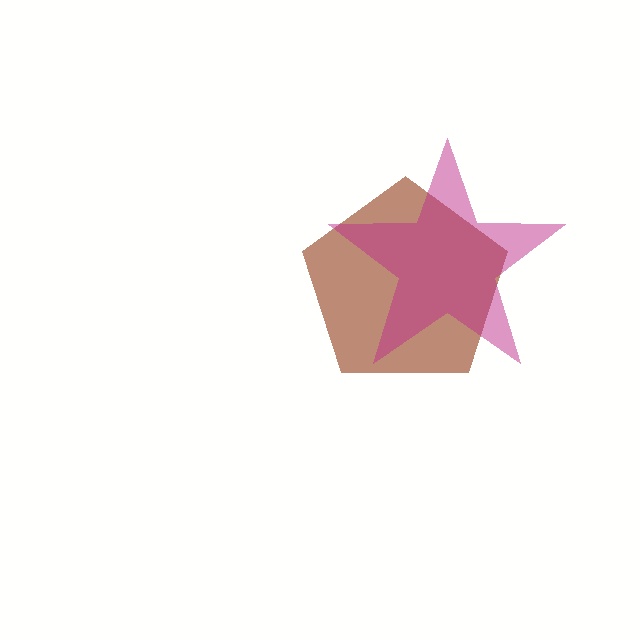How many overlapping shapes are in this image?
There are 2 overlapping shapes in the image.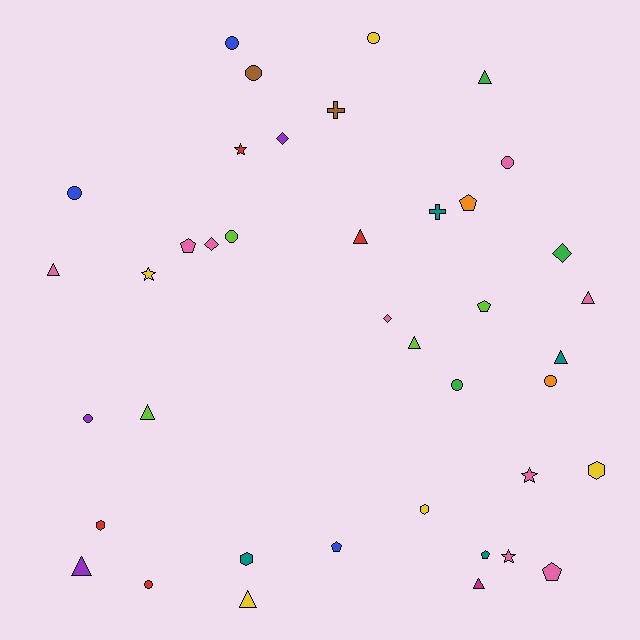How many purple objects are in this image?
There are 3 purple objects.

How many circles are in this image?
There are 10 circles.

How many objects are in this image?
There are 40 objects.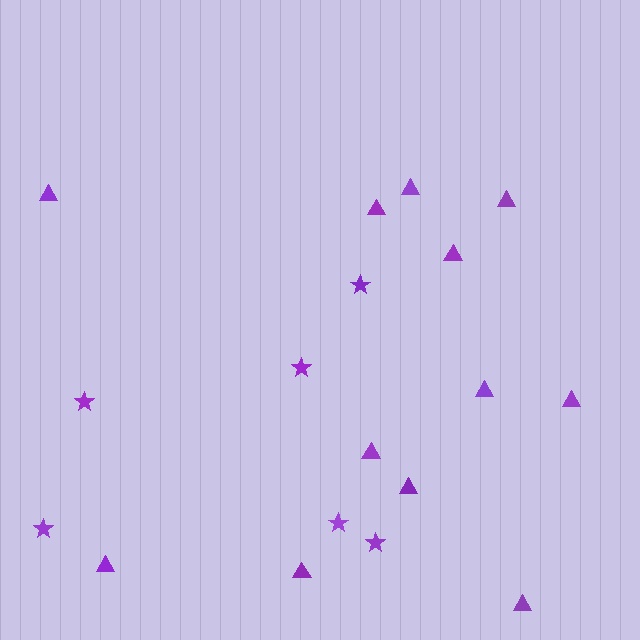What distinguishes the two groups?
There are 2 groups: one group of stars (6) and one group of triangles (12).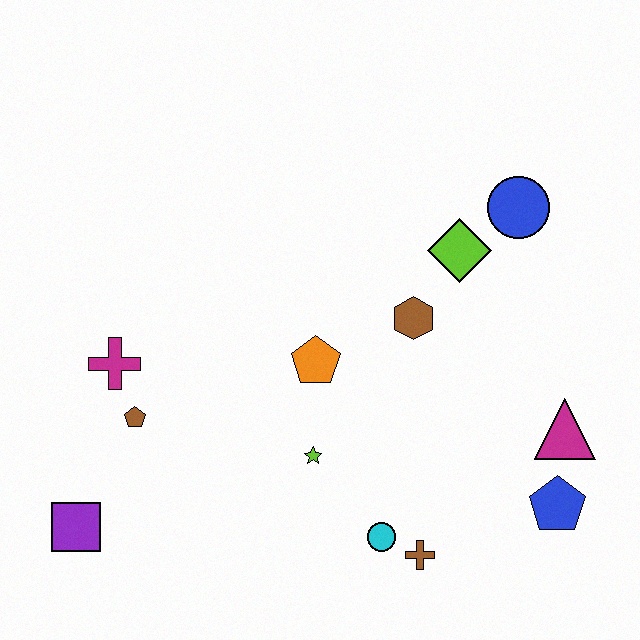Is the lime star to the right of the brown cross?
No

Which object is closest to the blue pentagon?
The magenta triangle is closest to the blue pentagon.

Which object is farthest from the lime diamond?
The purple square is farthest from the lime diamond.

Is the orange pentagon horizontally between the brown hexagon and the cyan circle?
No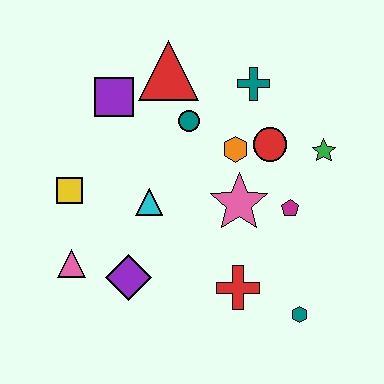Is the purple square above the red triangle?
No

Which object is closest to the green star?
The red circle is closest to the green star.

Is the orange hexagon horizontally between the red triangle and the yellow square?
No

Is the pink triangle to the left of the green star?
Yes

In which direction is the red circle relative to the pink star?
The red circle is above the pink star.